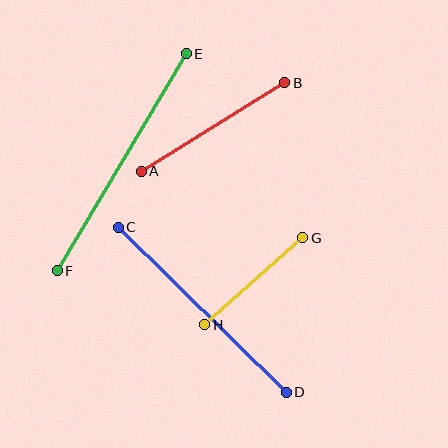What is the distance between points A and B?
The distance is approximately 169 pixels.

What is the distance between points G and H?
The distance is approximately 131 pixels.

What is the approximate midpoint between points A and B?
The midpoint is at approximately (213, 127) pixels.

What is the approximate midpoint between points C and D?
The midpoint is at approximately (202, 310) pixels.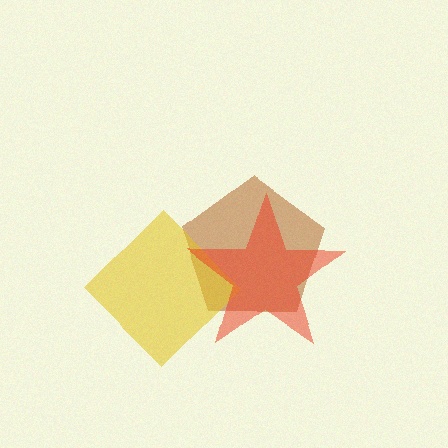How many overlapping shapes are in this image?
There are 3 overlapping shapes in the image.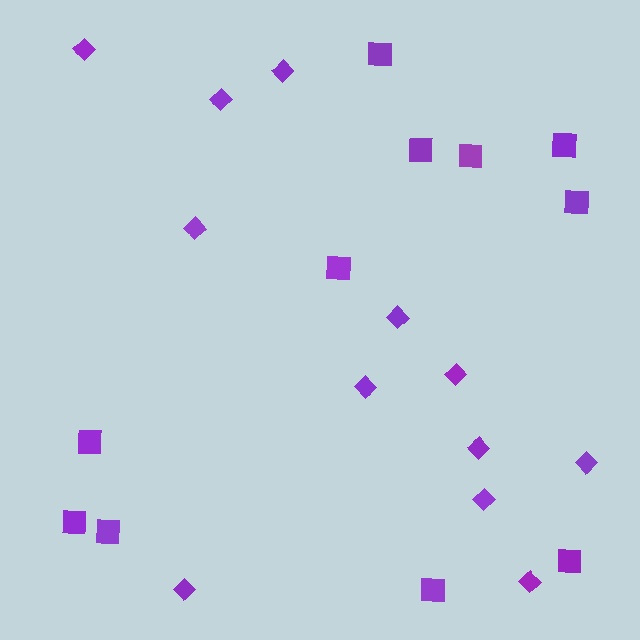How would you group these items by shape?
There are 2 groups: one group of diamonds (12) and one group of squares (11).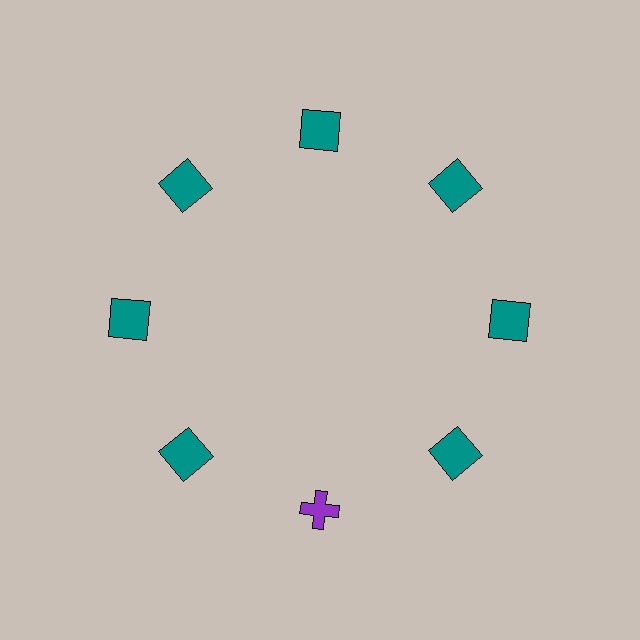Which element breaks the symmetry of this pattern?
The purple cross at roughly the 6 o'clock position breaks the symmetry. All other shapes are teal squares.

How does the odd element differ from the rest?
It differs in both color (purple instead of teal) and shape (cross instead of square).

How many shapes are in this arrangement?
There are 8 shapes arranged in a ring pattern.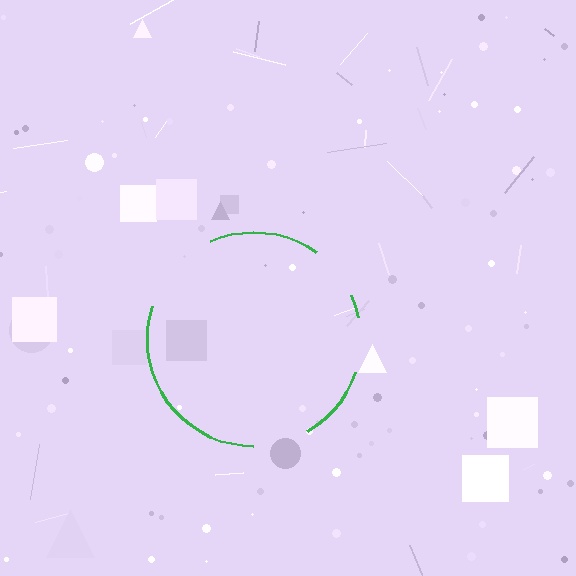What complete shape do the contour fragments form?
The contour fragments form a circle.